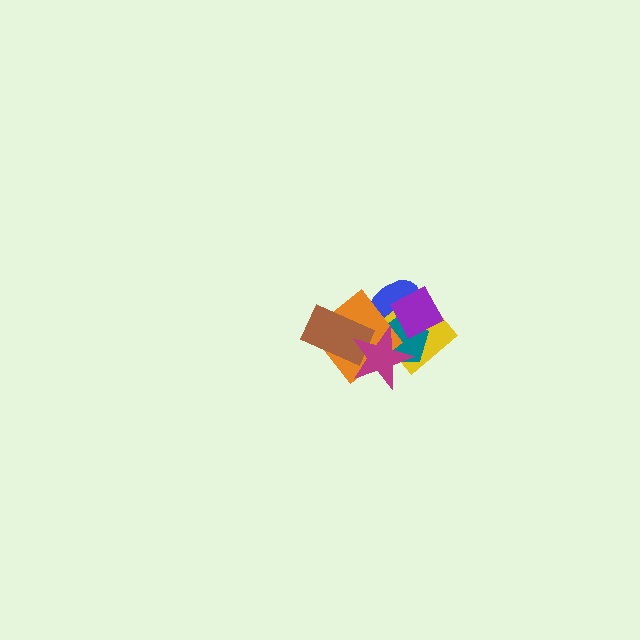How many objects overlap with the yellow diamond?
5 objects overlap with the yellow diamond.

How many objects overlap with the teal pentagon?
5 objects overlap with the teal pentagon.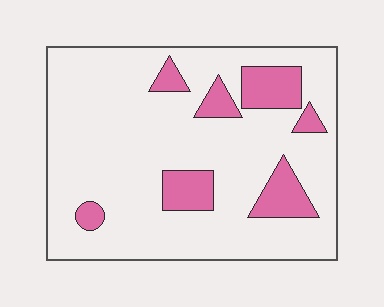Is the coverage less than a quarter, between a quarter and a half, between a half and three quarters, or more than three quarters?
Less than a quarter.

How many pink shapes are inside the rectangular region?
7.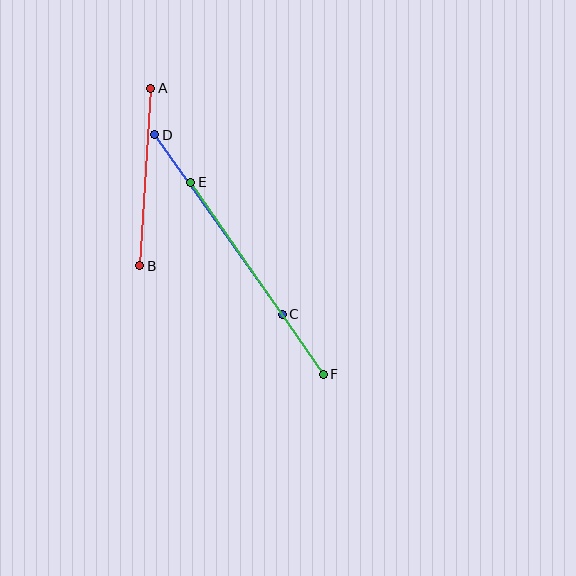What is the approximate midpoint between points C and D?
The midpoint is at approximately (218, 225) pixels.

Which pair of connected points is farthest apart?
Points E and F are farthest apart.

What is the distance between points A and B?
The distance is approximately 178 pixels.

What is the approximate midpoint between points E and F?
The midpoint is at approximately (257, 278) pixels.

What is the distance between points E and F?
The distance is approximately 233 pixels.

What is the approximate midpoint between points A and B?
The midpoint is at approximately (145, 177) pixels.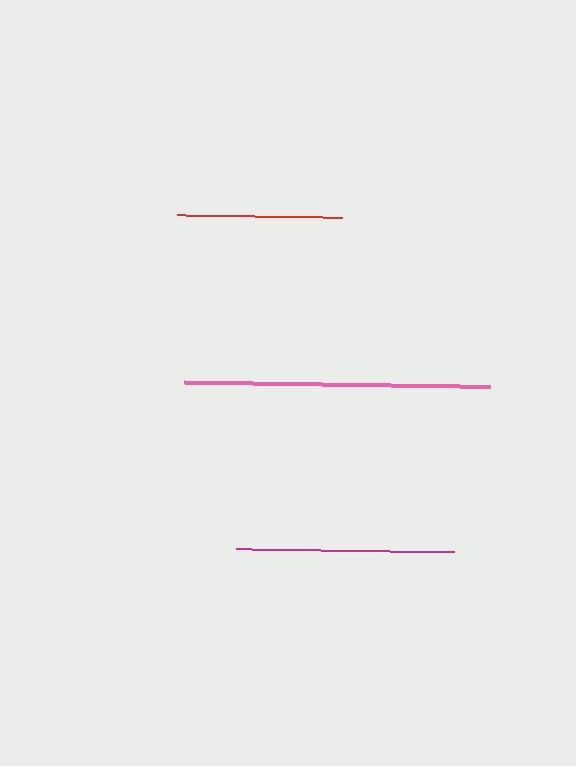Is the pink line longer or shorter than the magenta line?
The pink line is longer than the magenta line.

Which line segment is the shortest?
The red line is the shortest at approximately 166 pixels.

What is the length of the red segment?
The red segment is approximately 166 pixels long.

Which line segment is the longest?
The pink line is the longest at approximately 307 pixels.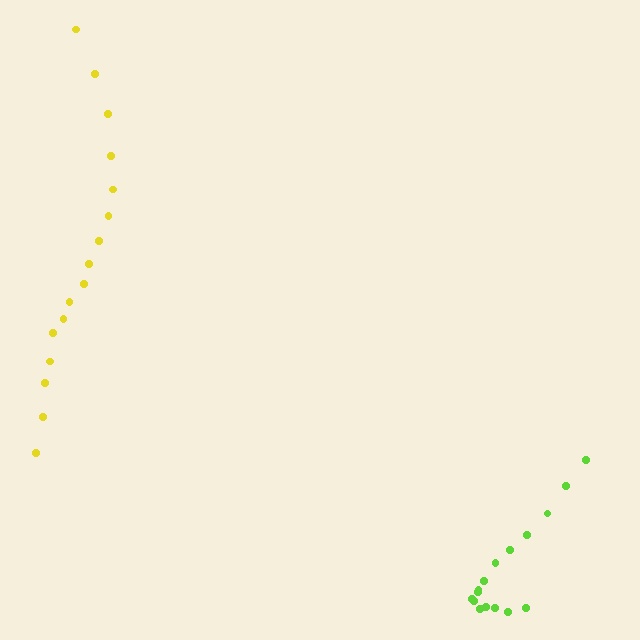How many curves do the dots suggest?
There are 2 distinct paths.